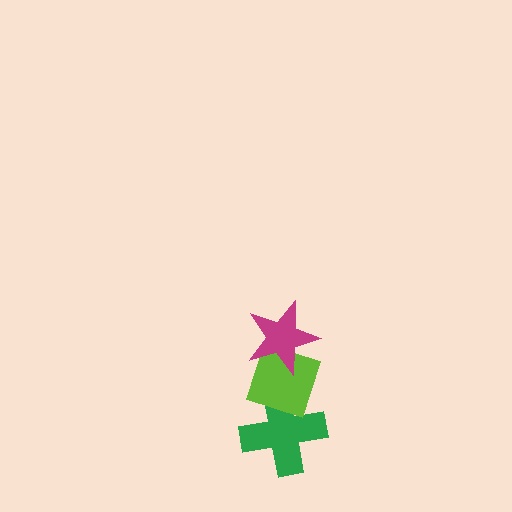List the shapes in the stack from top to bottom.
From top to bottom: the magenta star, the lime diamond, the green cross.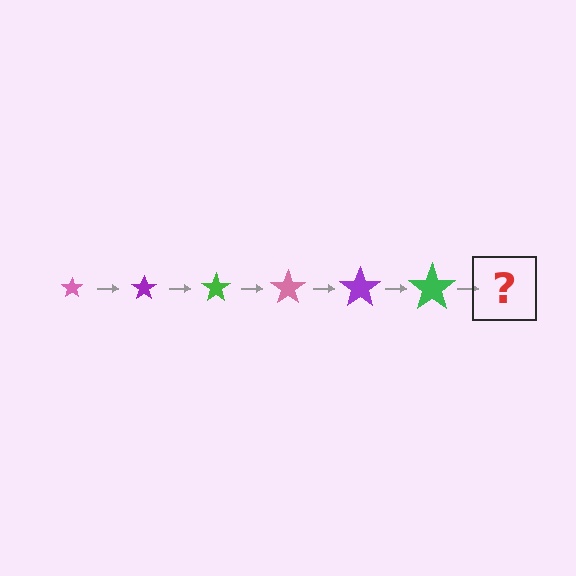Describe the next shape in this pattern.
It should be a pink star, larger than the previous one.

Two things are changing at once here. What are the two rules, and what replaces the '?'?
The two rules are that the star grows larger each step and the color cycles through pink, purple, and green. The '?' should be a pink star, larger than the previous one.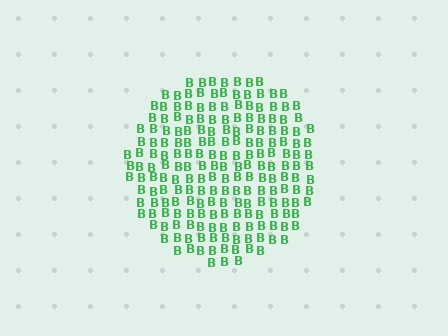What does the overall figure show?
The overall figure shows a circle.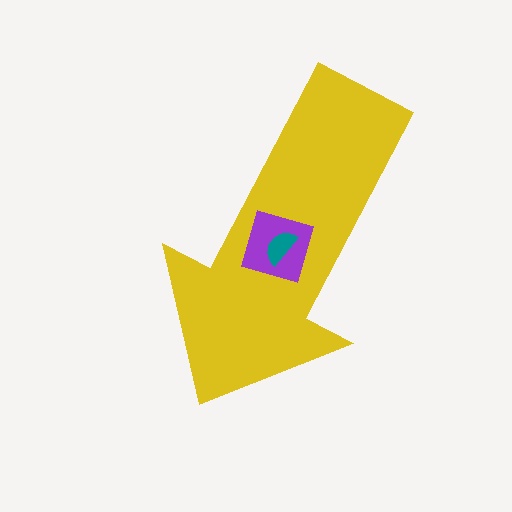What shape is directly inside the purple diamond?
The teal semicircle.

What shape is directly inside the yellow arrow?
The purple diamond.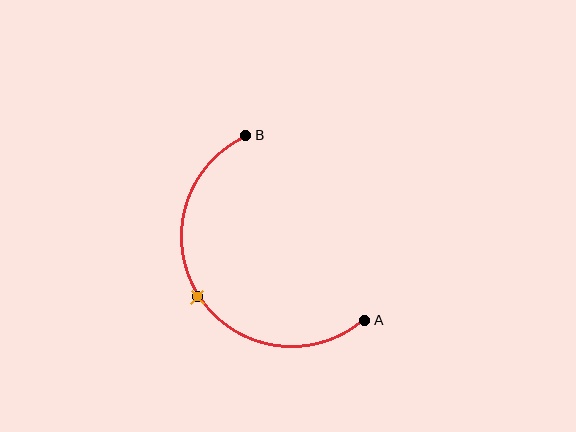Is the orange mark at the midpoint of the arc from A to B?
Yes. The orange mark lies on the arc at equal arc-length from both A and B — it is the arc midpoint.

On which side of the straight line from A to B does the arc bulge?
The arc bulges to the left of the straight line connecting A and B.